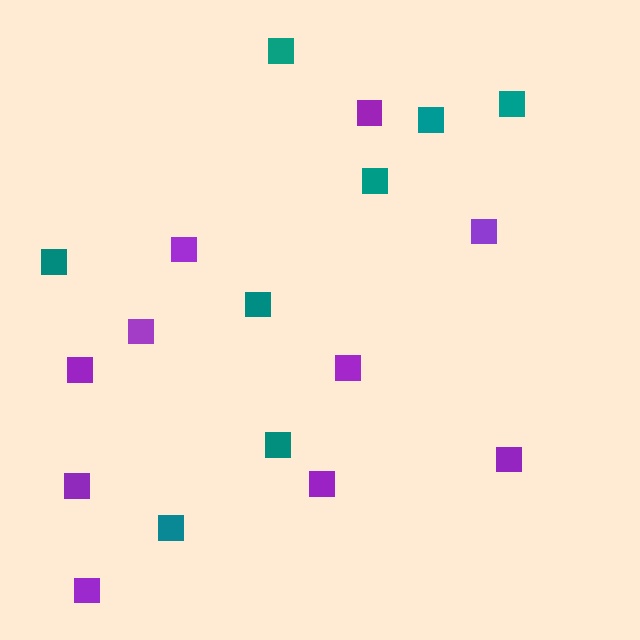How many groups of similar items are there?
There are 2 groups: one group of teal squares (8) and one group of purple squares (10).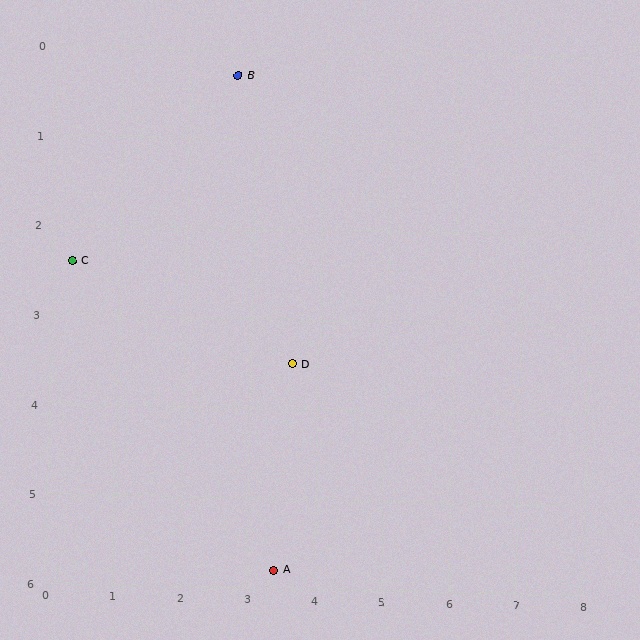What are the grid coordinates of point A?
Point A is at approximately (3.4, 5.8).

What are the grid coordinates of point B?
Point B is at approximately (2.7, 0.3).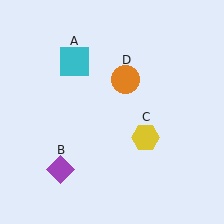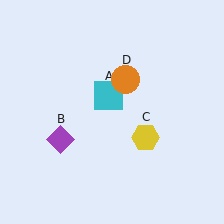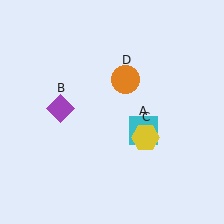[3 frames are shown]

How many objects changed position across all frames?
2 objects changed position: cyan square (object A), purple diamond (object B).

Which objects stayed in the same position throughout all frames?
Yellow hexagon (object C) and orange circle (object D) remained stationary.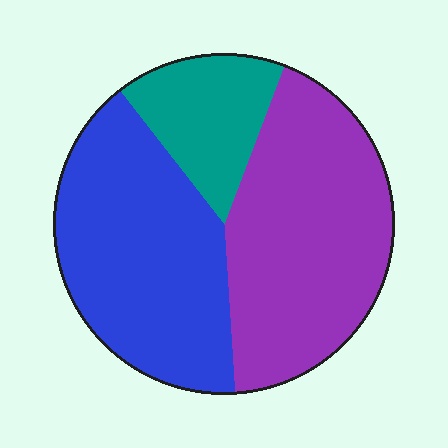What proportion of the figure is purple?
Purple takes up about two fifths (2/5) of the figure.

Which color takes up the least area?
Teal, at roughly 15%.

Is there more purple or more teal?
Purple.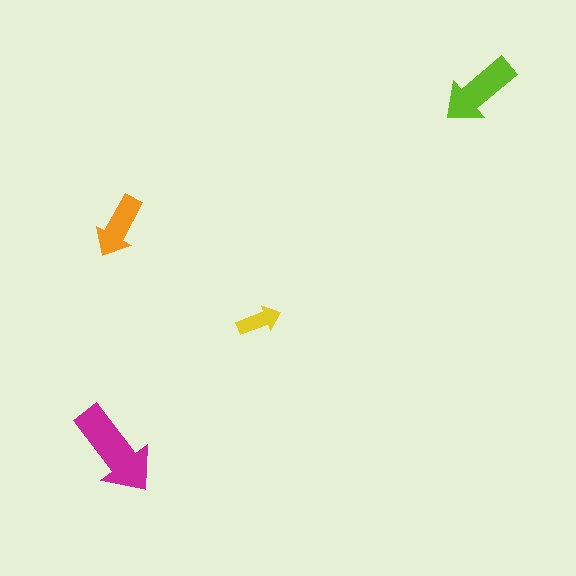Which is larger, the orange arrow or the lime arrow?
The lime one.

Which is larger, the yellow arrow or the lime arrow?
The lime one.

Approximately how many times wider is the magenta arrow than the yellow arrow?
About 2 times wider.